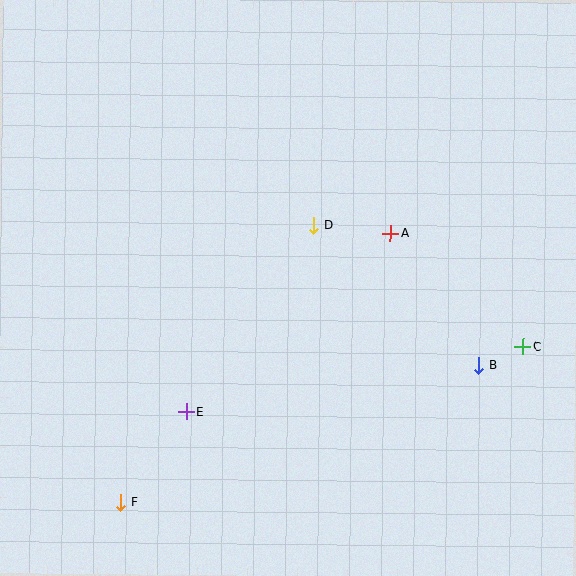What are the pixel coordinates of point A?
Point A is at (391, 233).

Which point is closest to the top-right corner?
Point A is closest to the top-right corner.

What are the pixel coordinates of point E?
Point E is at (186, 412).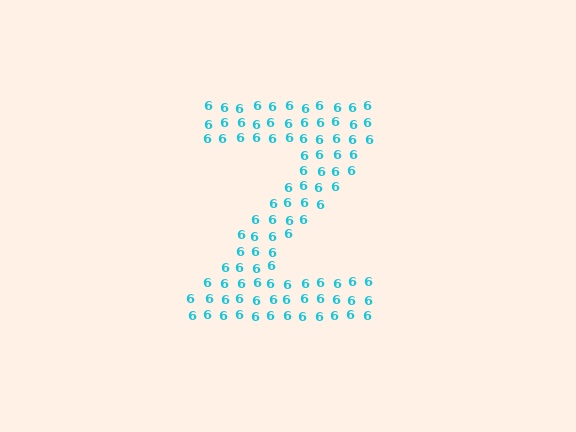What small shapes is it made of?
It is made of small digit 6's.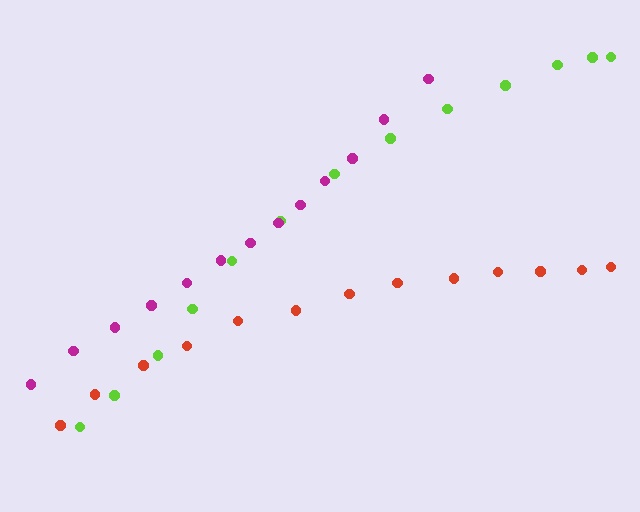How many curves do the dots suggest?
There are 3 distinct paths.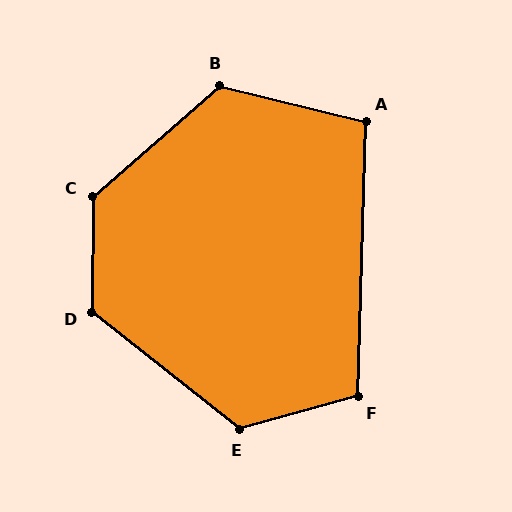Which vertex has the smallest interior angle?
A, at approximately 102 degrees.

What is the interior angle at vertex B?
Approximately 125 degrees (obtuse).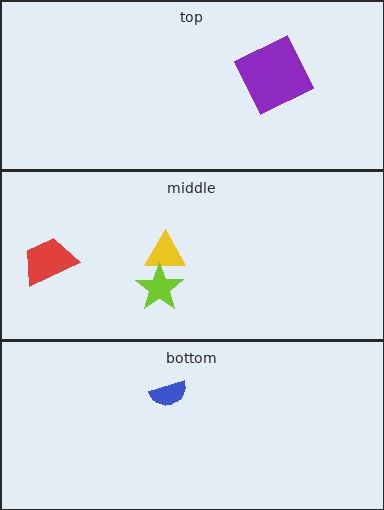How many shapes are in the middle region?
3.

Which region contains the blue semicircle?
The bottom region.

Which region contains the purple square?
The top region.